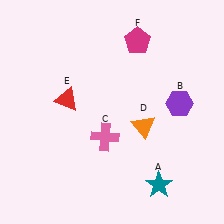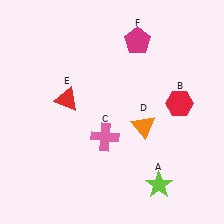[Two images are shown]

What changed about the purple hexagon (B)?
In Image 1, B is purple. In Image 2, it changed to red.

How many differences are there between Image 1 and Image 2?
There are 2 differences between the two images.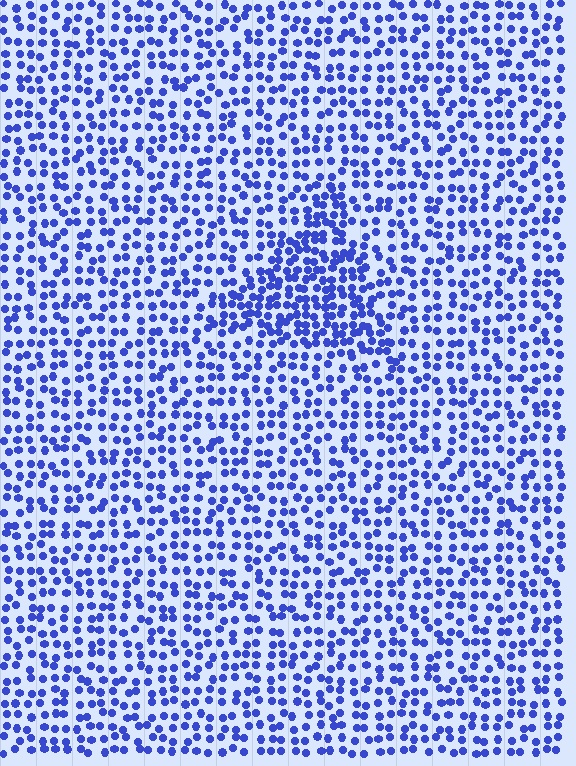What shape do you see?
I see a triangle.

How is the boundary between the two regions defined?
The boundary is defined by a change in element density (approximately 1.7x ratio). All elements are the same color, size, and shape.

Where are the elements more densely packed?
The elements are more densely packed inside the triangle boundary.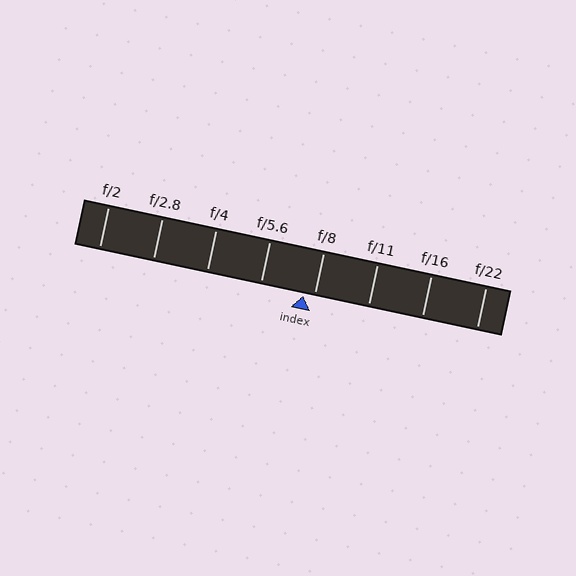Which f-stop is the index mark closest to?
The index mark is closest to f/8.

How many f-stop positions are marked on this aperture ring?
There are 8 f-stop positions marked.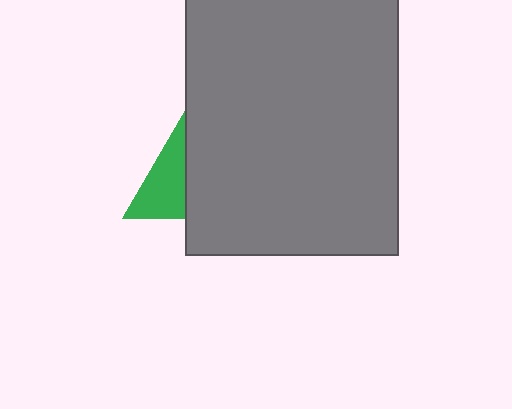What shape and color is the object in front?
The object in front is a gray rectangle.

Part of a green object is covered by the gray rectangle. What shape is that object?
It is a triangle.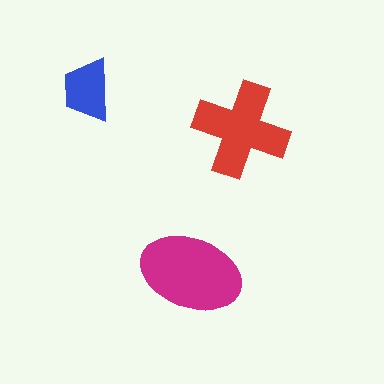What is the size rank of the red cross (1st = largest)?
2nd.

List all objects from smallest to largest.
The blue trapezoid, the red cross, the magenta ellipse.